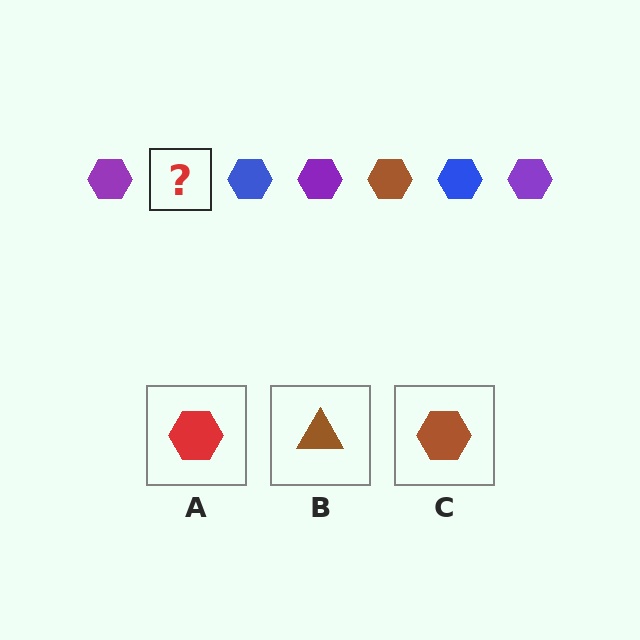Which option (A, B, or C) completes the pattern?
C.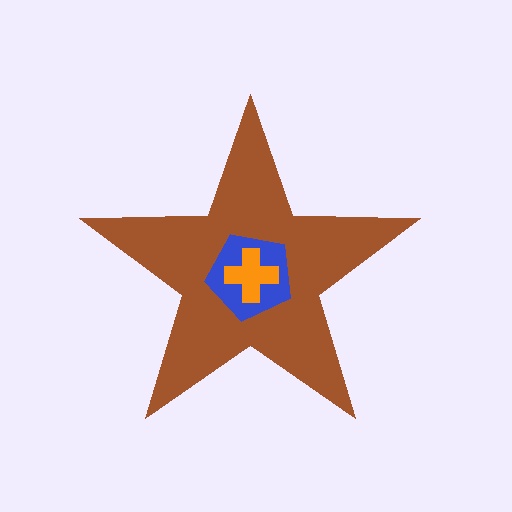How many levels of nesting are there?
3.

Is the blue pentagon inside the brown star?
Yes.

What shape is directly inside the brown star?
The blue pentagon.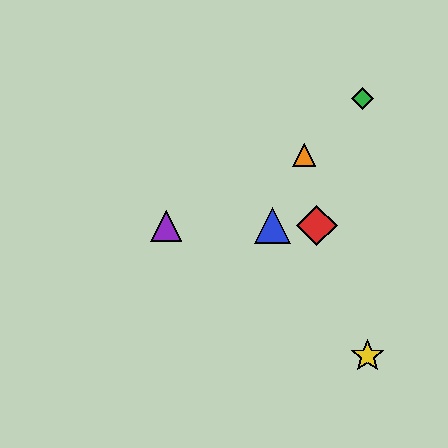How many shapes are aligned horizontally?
3 shapes (the red diamond, the blue triangle, the purple triangle) are aligned horizontally.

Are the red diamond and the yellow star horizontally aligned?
No, the red diamond is at y≈226 and the yellow star is at y≈356.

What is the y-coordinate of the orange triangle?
The orange triangle is at y≈155.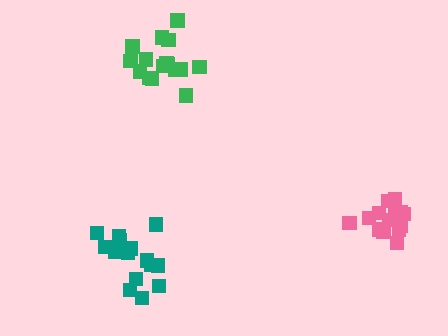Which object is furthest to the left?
The teal cluster is leftmost.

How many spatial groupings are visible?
There are 3 spatial groupings.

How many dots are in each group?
Group 1: 16 dots, Group 2: 15 dots, Group 3: 16 dots (47 total).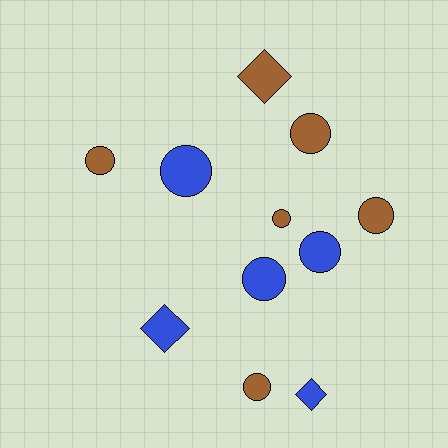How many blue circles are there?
There are 3 blue circles.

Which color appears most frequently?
Brown, with 6 objects.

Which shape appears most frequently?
Circle, with 8 objects.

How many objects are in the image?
There are 11 objects.